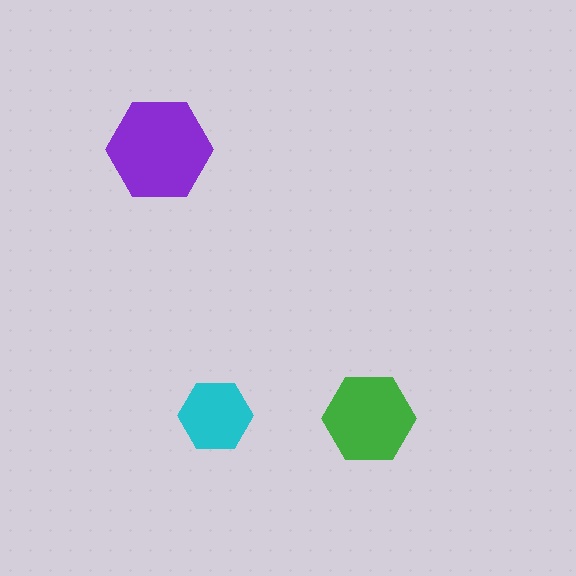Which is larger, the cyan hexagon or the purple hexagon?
The purple one.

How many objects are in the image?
There are 3 objects in the image.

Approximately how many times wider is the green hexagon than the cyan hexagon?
About 1.5 times wider.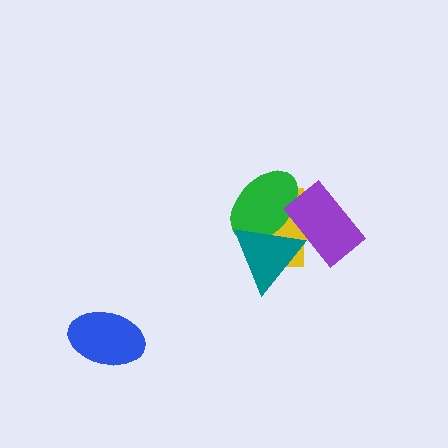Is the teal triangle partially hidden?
Yes, it is partially covered by another shape.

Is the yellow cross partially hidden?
Yes, it is partially covered by another shape.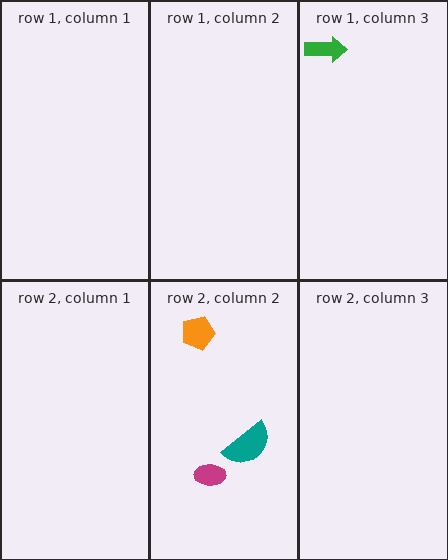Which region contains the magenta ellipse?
The row 2, column 2 region.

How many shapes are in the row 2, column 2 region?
3.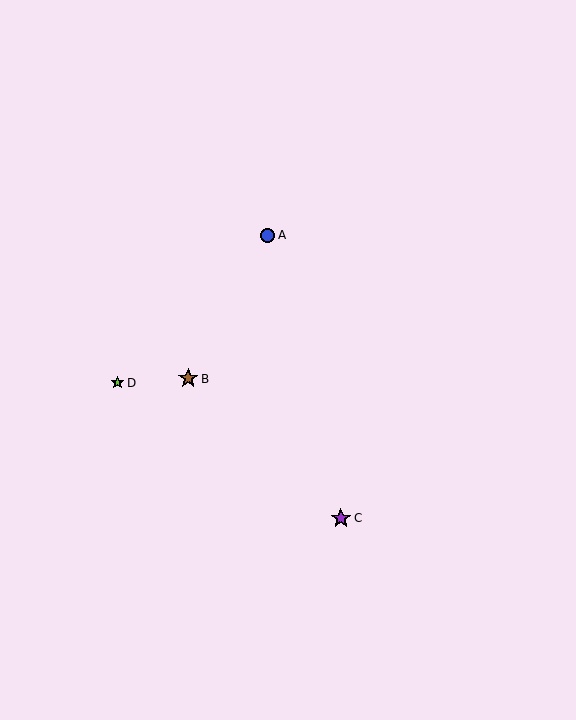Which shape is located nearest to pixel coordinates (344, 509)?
The purple star (labeled C) at (341, 518) is nearest to that location.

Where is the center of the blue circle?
The center of the blue circle is at (268, 235).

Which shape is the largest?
The brown star (labeled B) is the largest.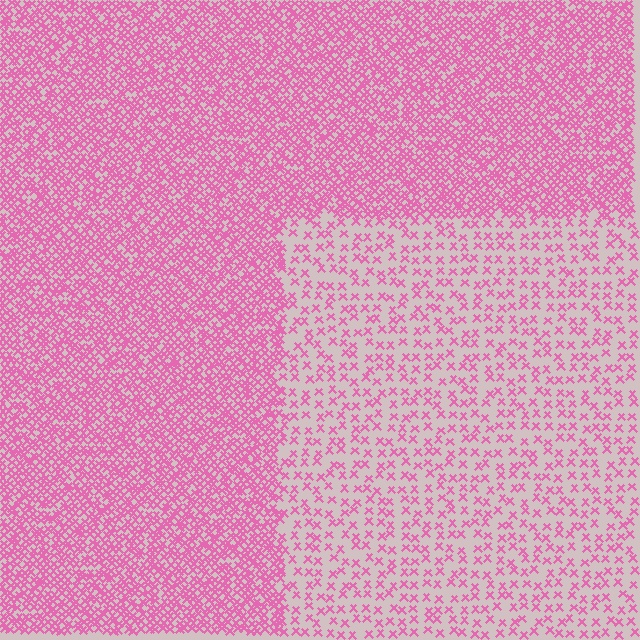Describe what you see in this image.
The image contains small pink elements arranged at two different densities. A rectangle-shaped region is visible where the elements are less densely packed than the surrounding area.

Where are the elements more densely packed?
The elements are more densely packed outside the rectangle boundary.